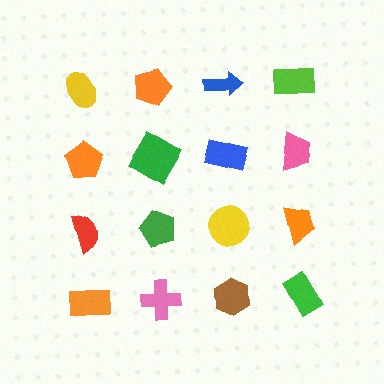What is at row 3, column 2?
A green pentagon.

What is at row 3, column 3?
A yellow circle.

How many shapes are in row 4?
4 shapes.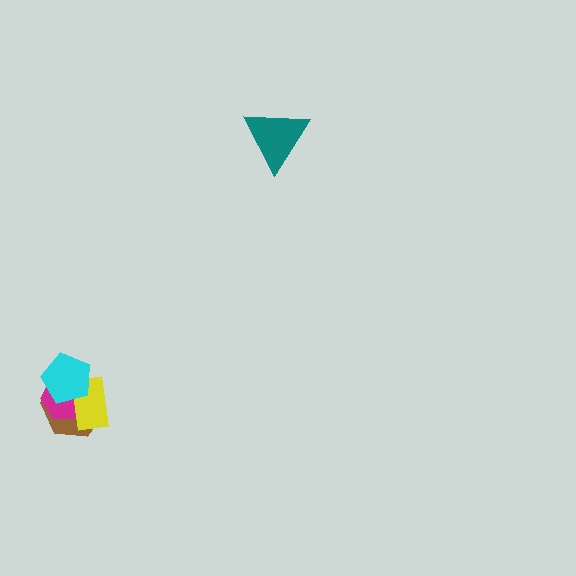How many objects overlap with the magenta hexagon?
3 objects overlap with the magenta hexagon.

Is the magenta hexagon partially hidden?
Yes, it is partially covered by another shape.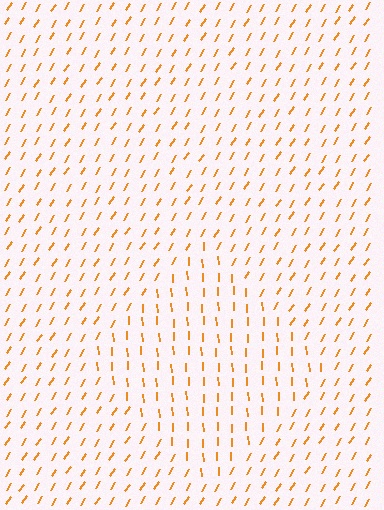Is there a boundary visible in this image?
Yes, there is a texture boundary formed by a change in line orientation.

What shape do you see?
I see a diamond.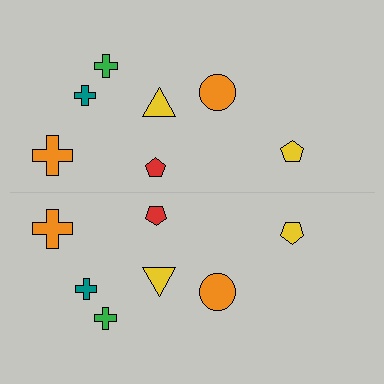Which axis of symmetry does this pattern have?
The pattern has a horizontal axis of symmetry running through the center of the image.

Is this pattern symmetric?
Yes, this pattern has bilateral (reflection) symmetry.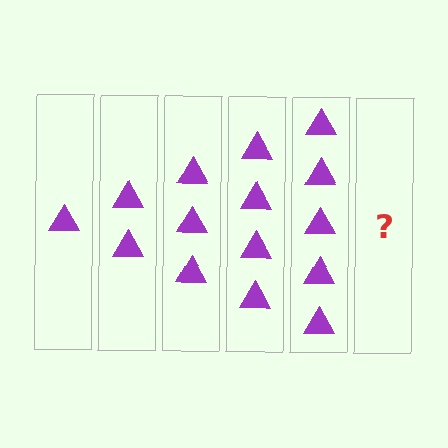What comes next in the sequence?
The next element should be 6 triangles.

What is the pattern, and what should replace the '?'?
The pattern is that each step adds one more triangle. The '?' should be 6 triangles.